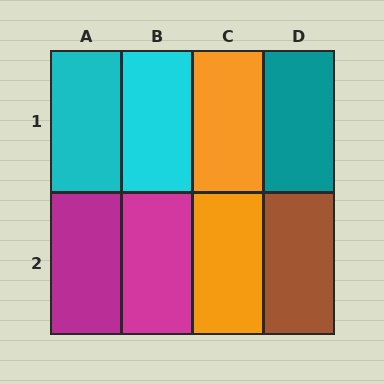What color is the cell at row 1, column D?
Teal.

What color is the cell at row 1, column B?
Cyan.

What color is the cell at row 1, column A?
Cyan.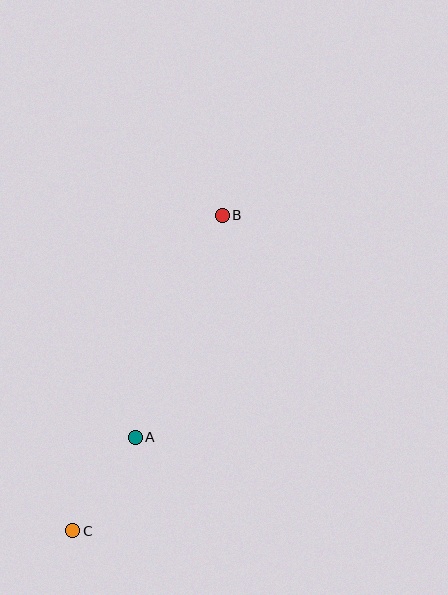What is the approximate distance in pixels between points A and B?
The distance between A and B is approximately 239 pixels.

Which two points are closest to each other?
Points A and C are closest to each other.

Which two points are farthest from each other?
Points B and C are farthest from each other.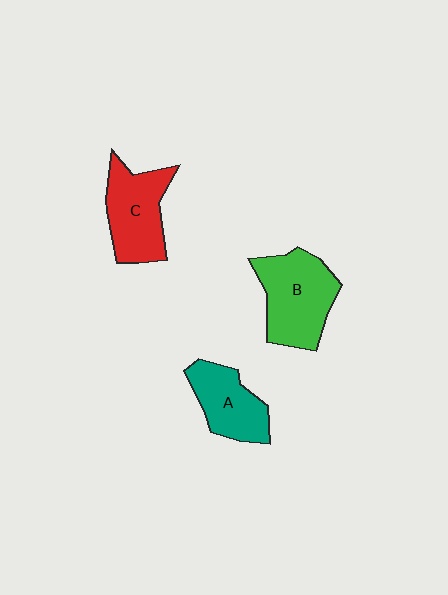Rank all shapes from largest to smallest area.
From largest to smallest: B (green), C (red), A (teal).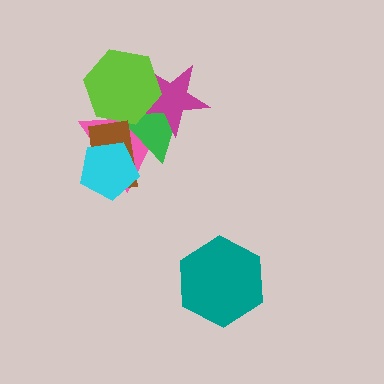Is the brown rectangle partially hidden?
Yes, it is partially covered by another shape.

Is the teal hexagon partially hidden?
No, no other shape covers it.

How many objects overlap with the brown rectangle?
3 objects overlap with the brown rectangle.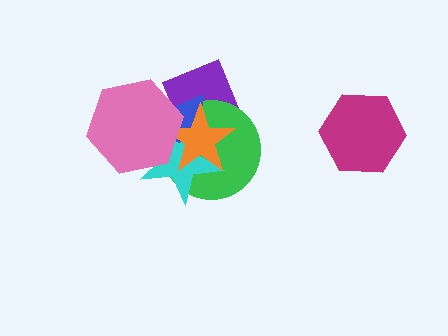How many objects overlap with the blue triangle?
5 objects overlap with the blue triangle.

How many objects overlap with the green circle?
5 objects overlap with the green circle.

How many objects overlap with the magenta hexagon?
0 objects overlap with the magenta hexagon.